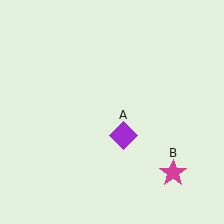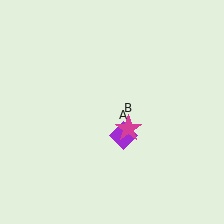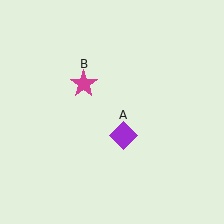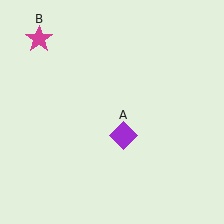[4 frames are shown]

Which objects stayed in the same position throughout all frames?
Purple diamond (object A) remained stationary.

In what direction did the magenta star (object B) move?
The magenta star (object B) moved up and to the left.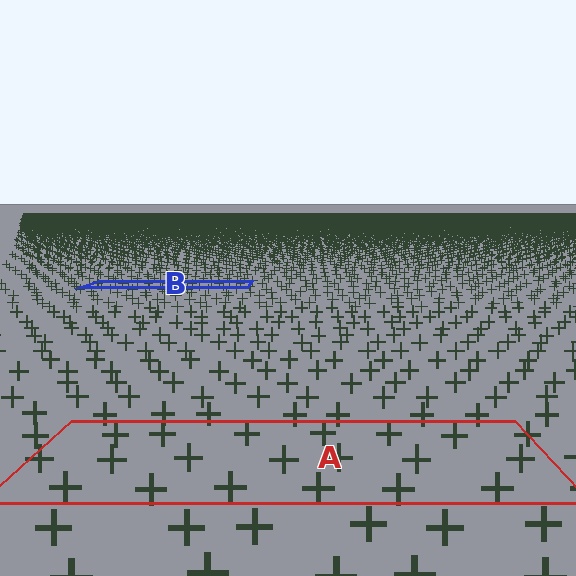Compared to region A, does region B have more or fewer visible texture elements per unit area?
Region B has more texture elements per unit area — they are packed more densely because it is farther away.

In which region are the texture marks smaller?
The texture marks are smaller in region B, because it is farther away.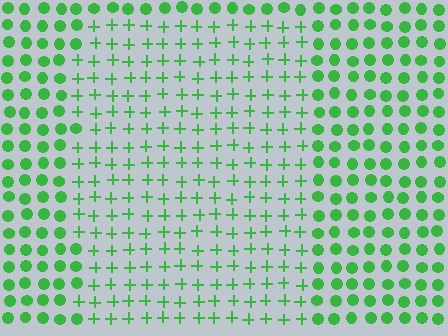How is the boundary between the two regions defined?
The boundary is defined by a change in element shape: plus signs inside vs. circles outside. All elements share the same color and spacing.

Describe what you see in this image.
The image is filled with small green elements arranged in a uniform grid. A rectangle-shaped region contains plus signs, while the surrounding area contains circles. The boundary is defined purely by the change in element shape.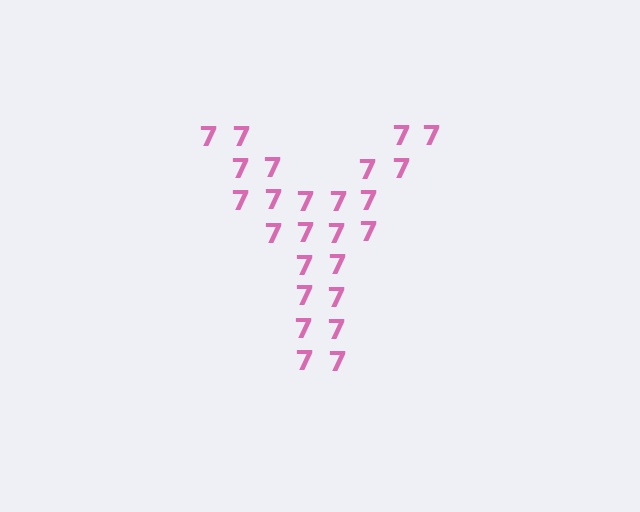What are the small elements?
The small elements are digit 7's.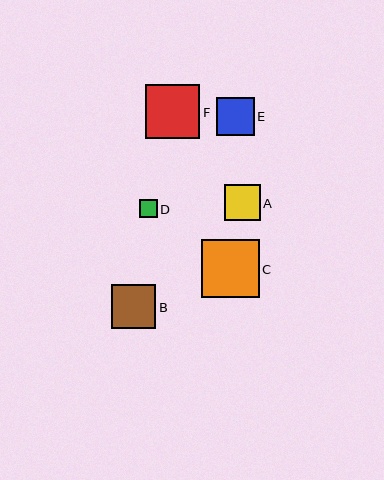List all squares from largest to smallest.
From largest to smallest: C, F, B, E, A, D.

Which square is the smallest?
Square D is the smallest with a size of approximately 18 pixels.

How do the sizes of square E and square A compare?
Square E and square A are approximately the same size.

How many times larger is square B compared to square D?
Square B is approximately 2.5 times the size of square D.